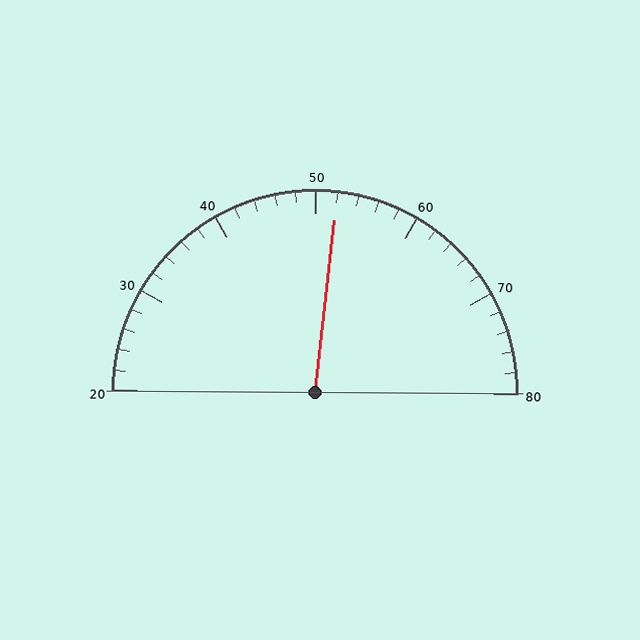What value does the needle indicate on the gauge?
The needle indicates approximately 52.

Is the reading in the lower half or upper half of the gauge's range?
The reading is in the upper half of the range (20 to 80).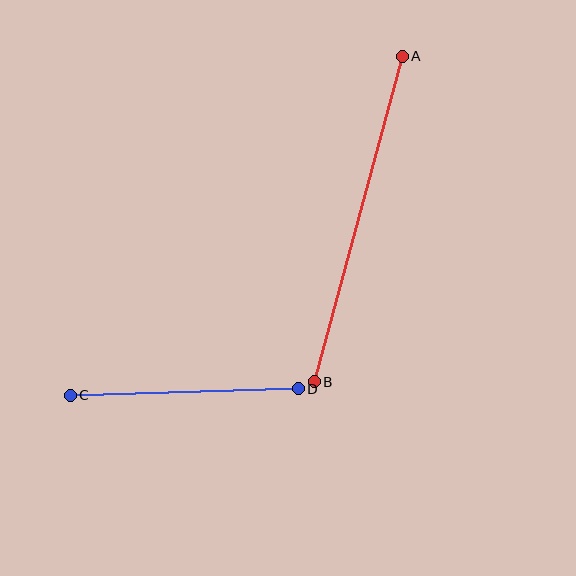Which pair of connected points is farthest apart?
Points A and B are farthest apart.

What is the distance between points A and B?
The distance is approximately 337 pixels.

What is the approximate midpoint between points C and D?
The midpoint is at approximately (184, 392) pixels.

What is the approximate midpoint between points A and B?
The midpoint is at approximately (358, 219) pixels.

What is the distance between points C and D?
The distance is approximately 228 pixels.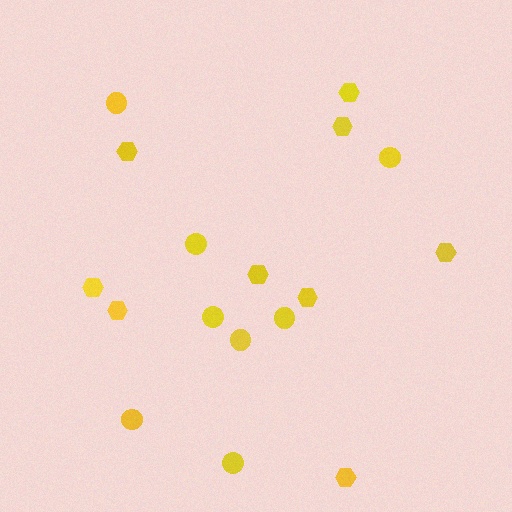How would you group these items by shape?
There are 2 groups: one group of hexagons (9) and one group of circles (8).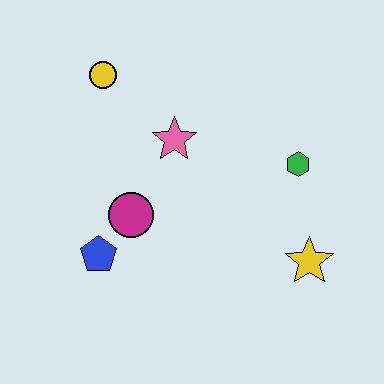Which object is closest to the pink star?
The magenta circle is closest to the pink star.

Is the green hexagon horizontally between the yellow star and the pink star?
Yes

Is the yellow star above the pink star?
No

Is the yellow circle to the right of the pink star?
No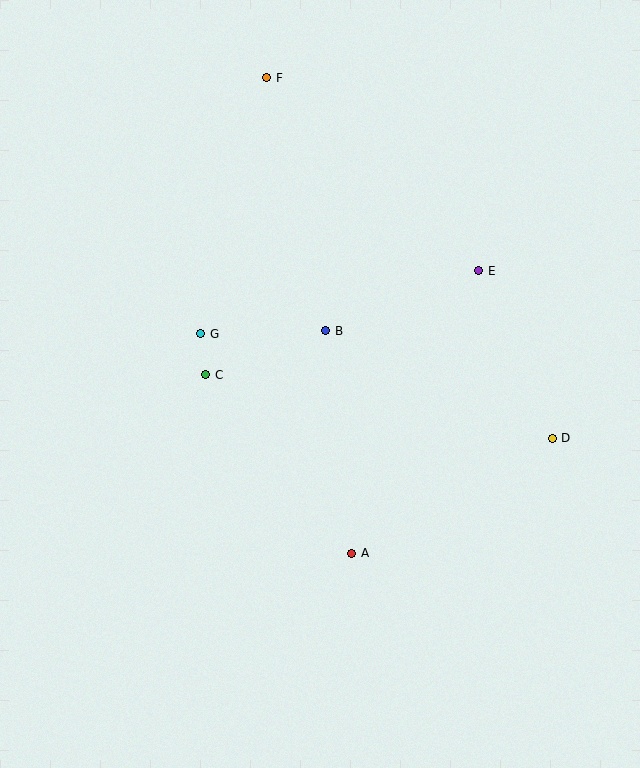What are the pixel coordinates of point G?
Point G is at (201, 334).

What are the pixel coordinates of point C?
Point C is at (206, 375).